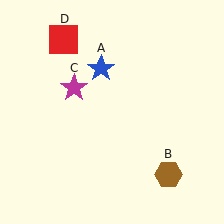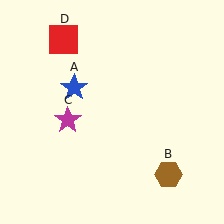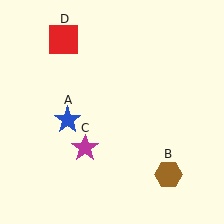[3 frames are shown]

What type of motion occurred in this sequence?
The blue star (object A), magenta star (object C) rotated counterclockwise around the center of the scene.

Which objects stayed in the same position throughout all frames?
Brown hexagon (object B) and red square (object D) remained stationary.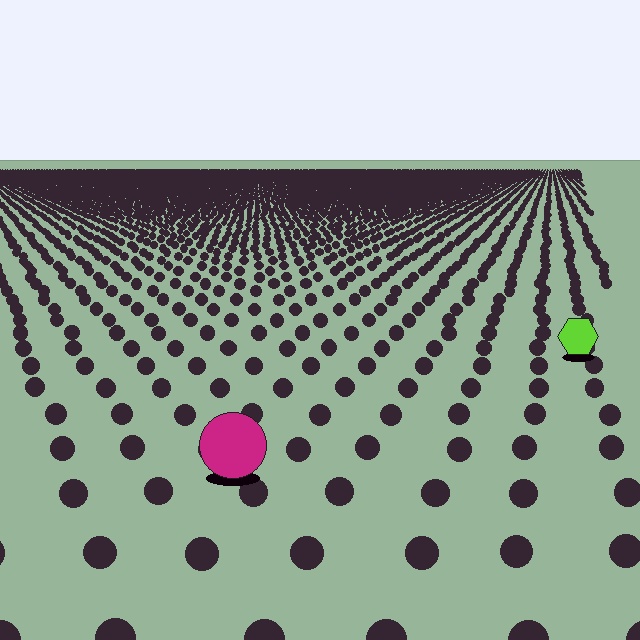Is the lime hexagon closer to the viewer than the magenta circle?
No. The magenta circle is closer — you can tell from the texture gradient: the ground texture is coarser near it.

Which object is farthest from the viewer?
The lime hexagon is farthest from the viewer. It appears smaller and the ground texture around it is denser.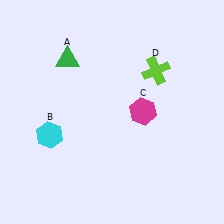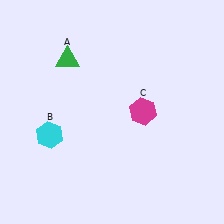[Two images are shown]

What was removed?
The lime cross (D) was removed in Image 2.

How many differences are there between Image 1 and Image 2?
There is 1 difference between the two images.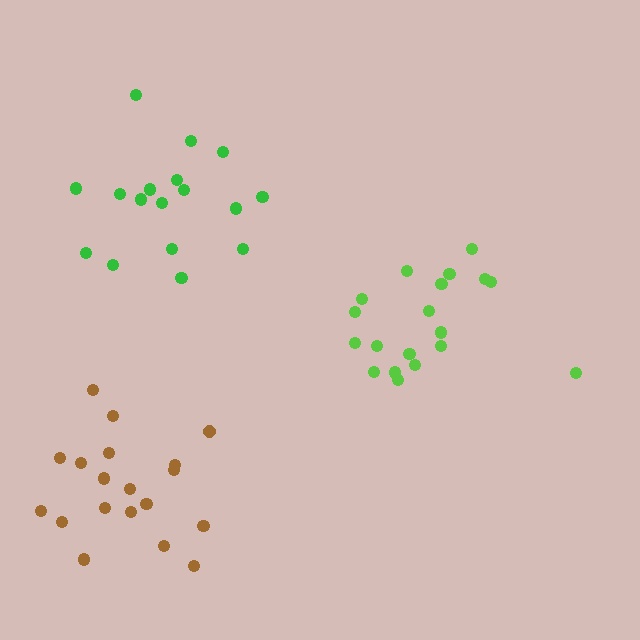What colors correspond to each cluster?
The clusters are colored: brown, lime, green.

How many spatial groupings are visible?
There are 3 spatial groupings.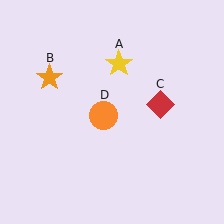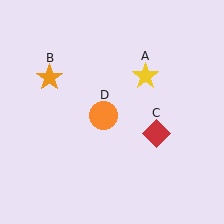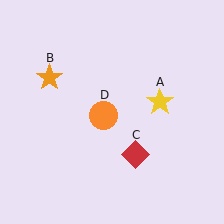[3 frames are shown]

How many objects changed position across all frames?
2 objects changed position: yellow star (object A), red diamond (object C).